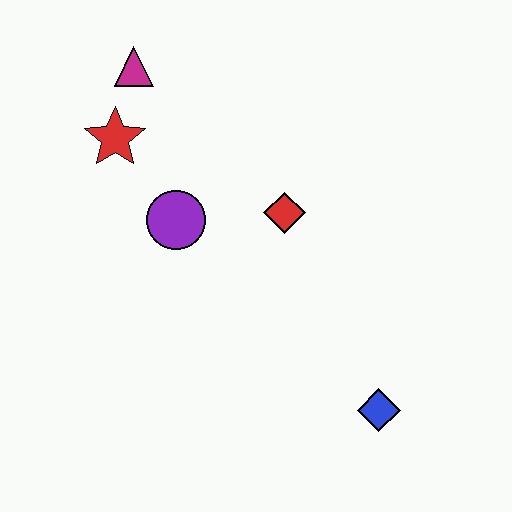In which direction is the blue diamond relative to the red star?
The blue diamond is below the red star.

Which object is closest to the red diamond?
The purple circle is closest to the red diamond.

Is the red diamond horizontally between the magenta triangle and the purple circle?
No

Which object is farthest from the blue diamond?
The magenta triangle is farthest from the blue diamond.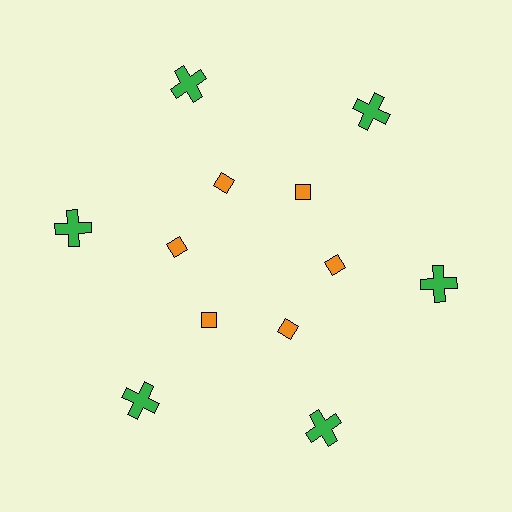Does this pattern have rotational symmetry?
Yes, this pattern has 6-fold rotational symmetry. It looks the same after rotating 60 degrees around the center.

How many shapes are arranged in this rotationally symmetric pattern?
There are 12 shapes, arranged in 6 groups of 2.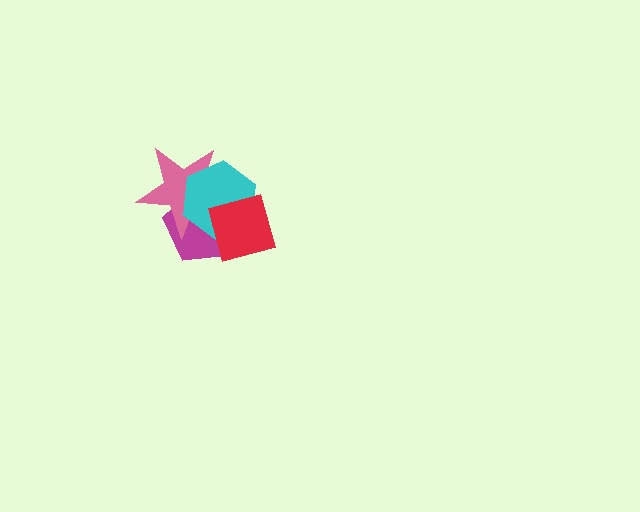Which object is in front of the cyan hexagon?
The red square is in front of the cyan hexagon.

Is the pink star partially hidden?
Yes, it is partially covered by another shape.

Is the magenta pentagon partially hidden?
Yes, it is partially covered by another shape.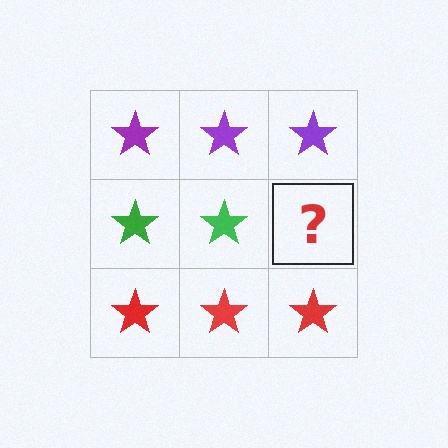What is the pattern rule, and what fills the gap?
The rule is that each row has a consistent color. The gap should be filled with a green star.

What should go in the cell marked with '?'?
The missing cell should contain a green star.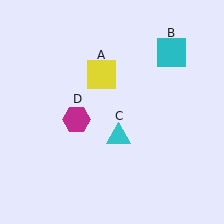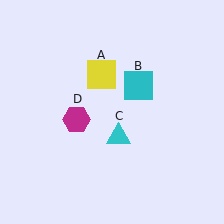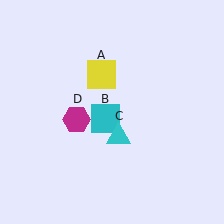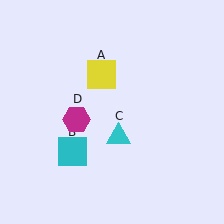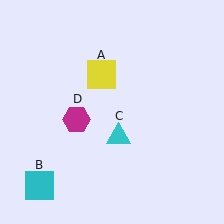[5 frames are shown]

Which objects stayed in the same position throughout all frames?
Yellow square (object A) and cyan triangle (object C) and magenta hexagon (object D) remained stationary.